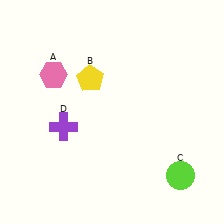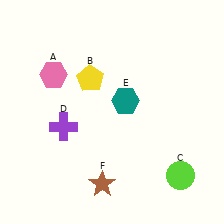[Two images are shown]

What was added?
A teal hexagon (E), a brown star (F) were added in Image 2.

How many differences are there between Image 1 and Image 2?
There are 2 differences between the two images.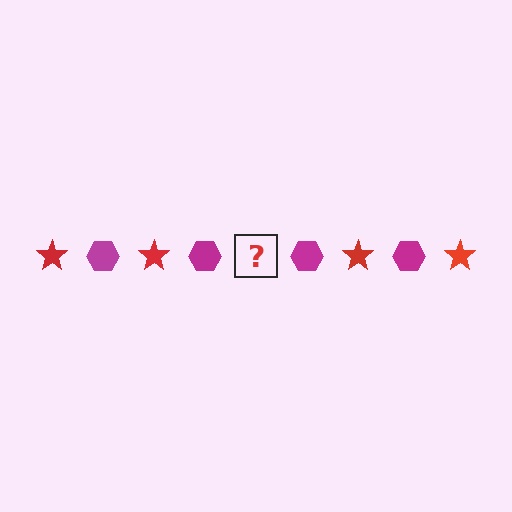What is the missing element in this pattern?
The missing element is a red star.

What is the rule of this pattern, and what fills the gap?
The rule is that the pattern alternates between red star and magenta hexagon. The gap should be filled with a red star.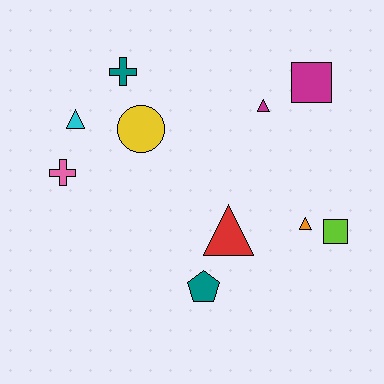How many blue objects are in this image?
There are no blue objects.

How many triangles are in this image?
There are 4 triangles.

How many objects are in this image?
There are 10 objects.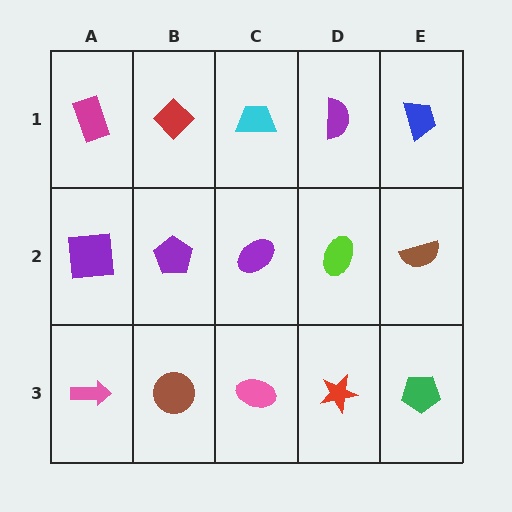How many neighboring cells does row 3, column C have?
3.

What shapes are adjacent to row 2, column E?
A blue trapezoid (row 1, column E), a green pentagon (row 3, column E), a lime ellipse (row 2, column D).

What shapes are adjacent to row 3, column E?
A brown semicircle (row 2, column E), a red star (row 3, column D).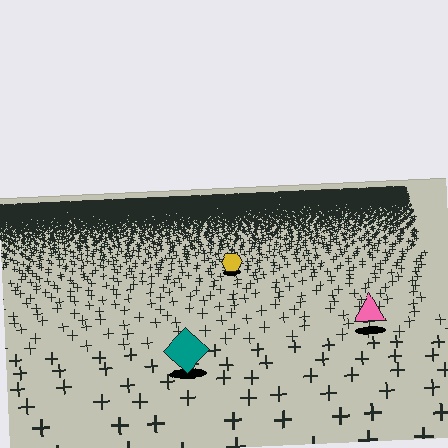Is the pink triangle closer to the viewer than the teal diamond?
No. The teal diamond is closer — you can tell from the texture gradient: the ground texture is coarser near it.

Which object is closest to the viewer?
The teal diamond is closest. The texture marks near it are larger and more spread out.